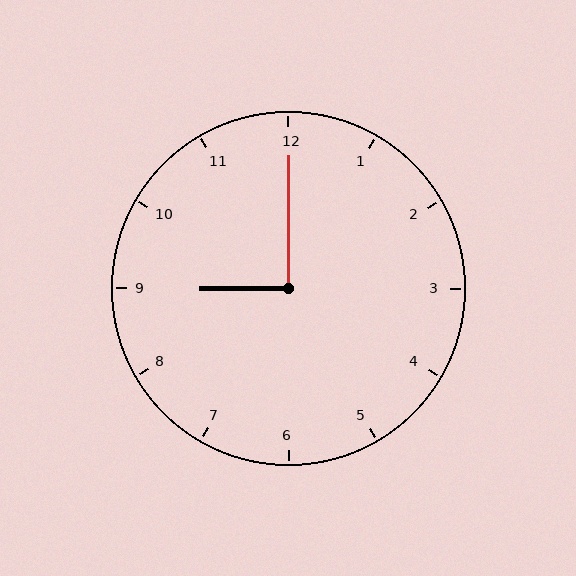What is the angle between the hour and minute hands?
Approximately 90 degrees.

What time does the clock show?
9:00.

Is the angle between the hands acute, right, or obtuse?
It is right.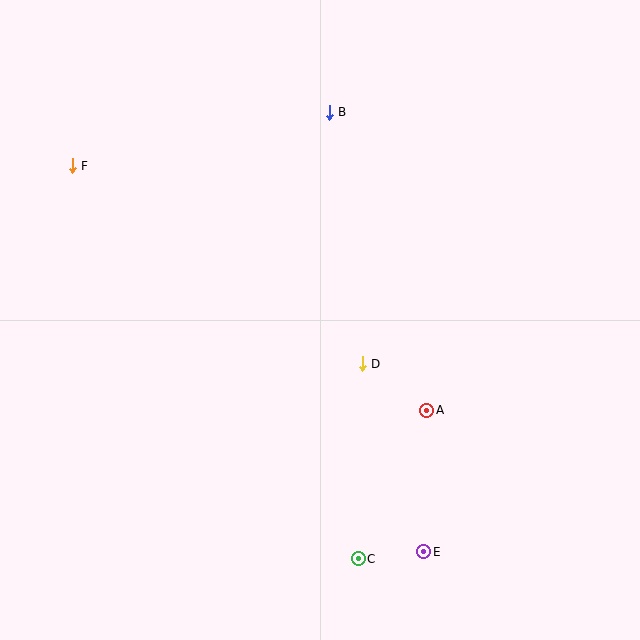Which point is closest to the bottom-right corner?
Point E is closest to the bottom-right corner.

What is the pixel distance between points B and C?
The distance between B and C is 447 pixels.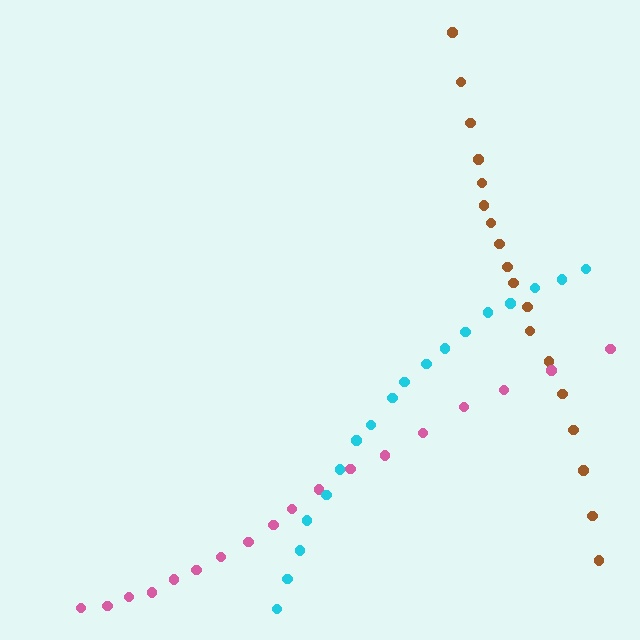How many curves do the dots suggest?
There are 3 distinct paths.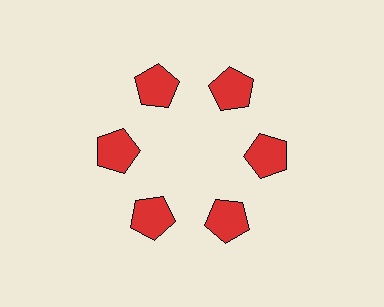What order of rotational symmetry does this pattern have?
This pattern has 6-fold rotational symmetry.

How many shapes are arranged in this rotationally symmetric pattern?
There are 6 shapes, arranged in 6 groups of 1.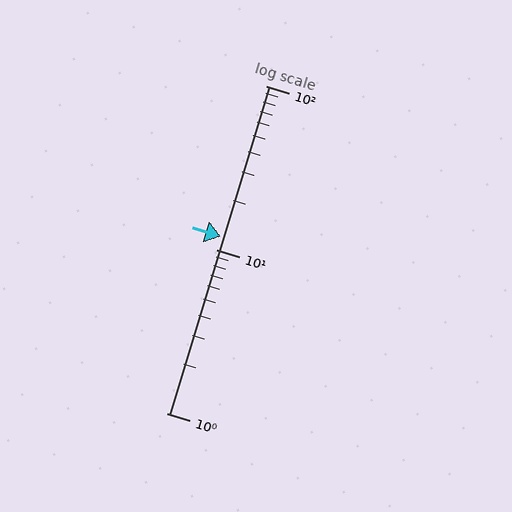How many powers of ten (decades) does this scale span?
The scale spans 2 decades, from 1 to 100.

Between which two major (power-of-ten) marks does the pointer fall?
The pointer is between 10 and 100.